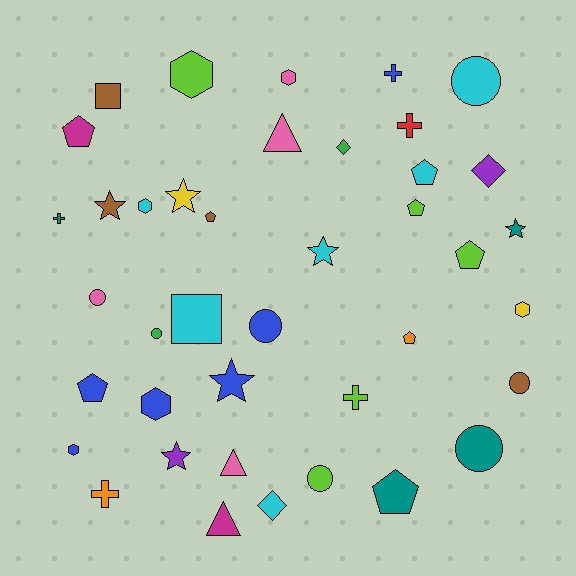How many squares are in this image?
There are 2 squares.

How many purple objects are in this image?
There are 2 purple objects.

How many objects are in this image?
There are 40 objects.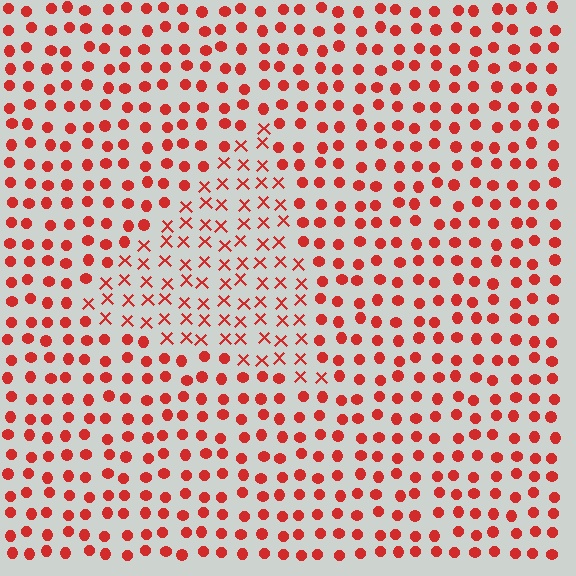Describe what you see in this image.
The image is filled with small red elements arranged in a uniform grid. A triangle-shaped region contains X marks, while the surrounding area contains circles. The boundary is defined purely by the change in element shape.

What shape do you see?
I see a triangle.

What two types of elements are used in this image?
The image uses X marks inside the triangle region and circles outside it.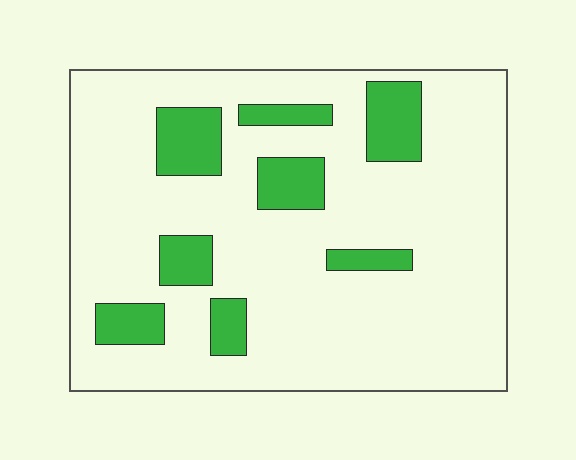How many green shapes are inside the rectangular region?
8.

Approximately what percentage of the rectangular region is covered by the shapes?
Approximately 15%.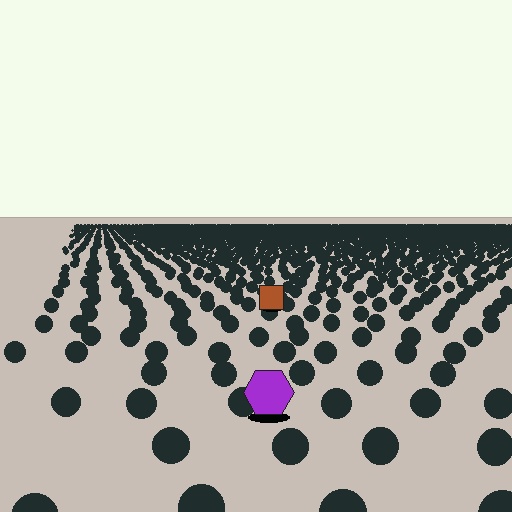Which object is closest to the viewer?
The purple hexagon is closest. The texture marks near it are larger and more spread out.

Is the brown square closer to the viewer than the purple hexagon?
No. The purple hexagon is closer — you can tell from the texture gradient: the ground texture is coarser near it.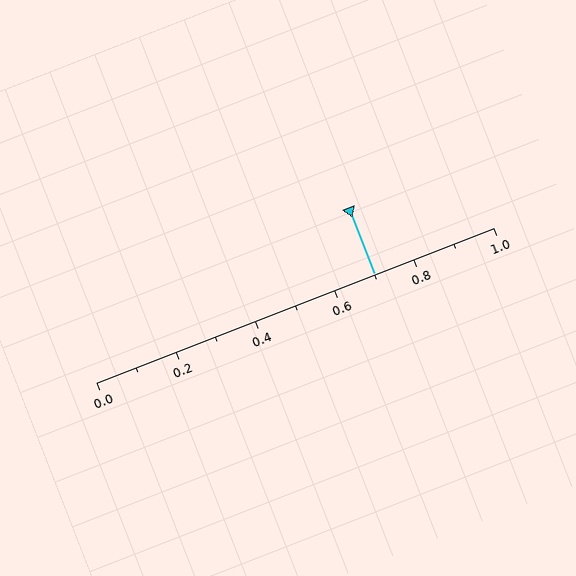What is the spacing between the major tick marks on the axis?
The major ticks are spaced 0.2 apart.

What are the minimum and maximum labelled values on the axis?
The axis runs from 0.0 to 1.0.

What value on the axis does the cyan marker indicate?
The marker indicates approximately 0.7.